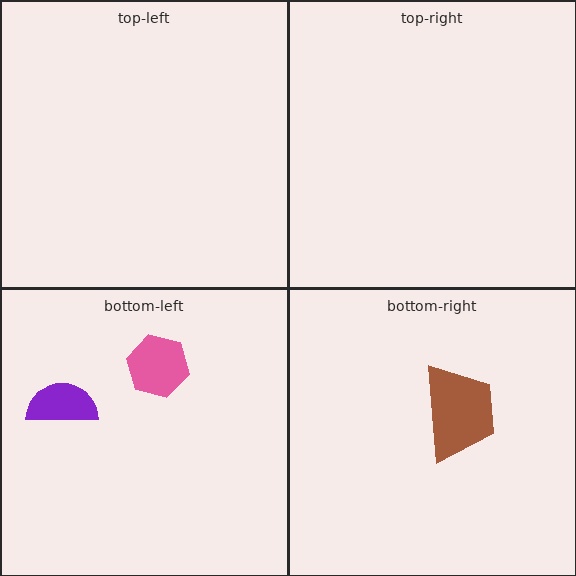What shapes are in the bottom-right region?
The brown trapezoid.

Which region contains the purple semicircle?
The bottom-left region.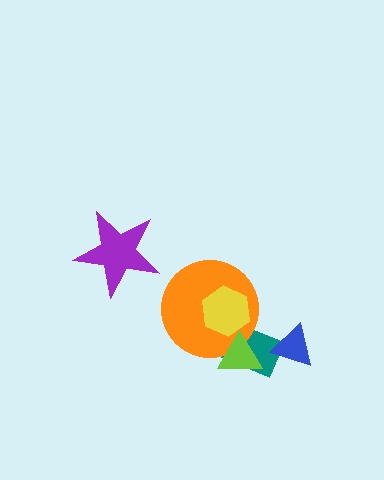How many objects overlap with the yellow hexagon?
2 objects overlap with the yellow hexagon.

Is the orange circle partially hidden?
Yes, it is partially covered by another shape.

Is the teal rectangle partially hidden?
Yes, it is partially covered by another shape.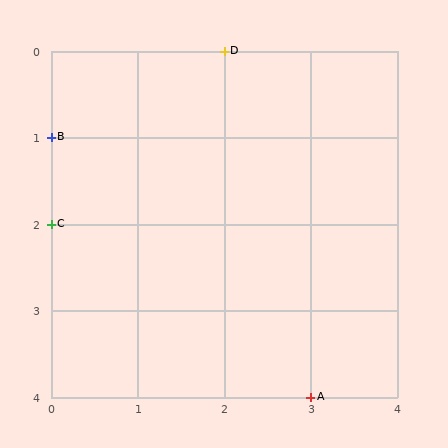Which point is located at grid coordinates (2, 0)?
Point D is at (2, 0).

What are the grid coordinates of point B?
Point B is at grid coordinates (0, 1).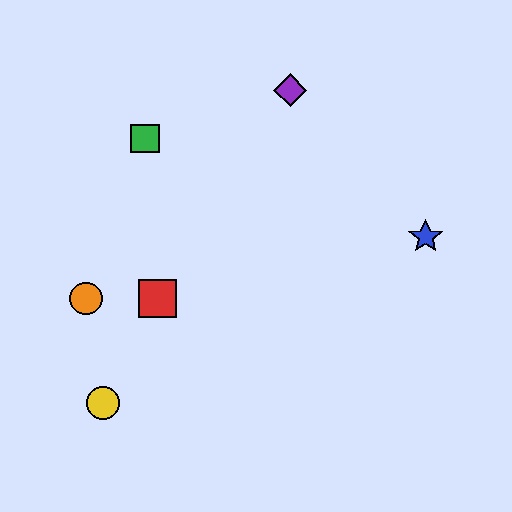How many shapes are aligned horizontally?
2 shapes (the red square, the orange circle) are aligned horizontally.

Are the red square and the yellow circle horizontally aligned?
No, the red square is at y≈298 and the yellow circle is at y≈403.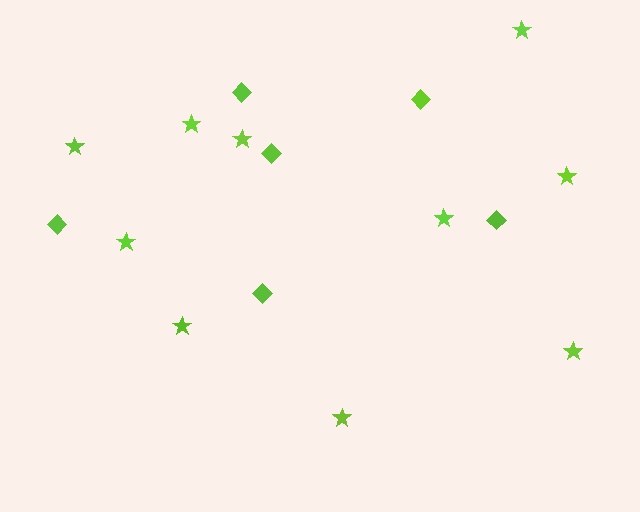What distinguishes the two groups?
There are 2 groups: one group of stars (10) and one group of diamonds (6).